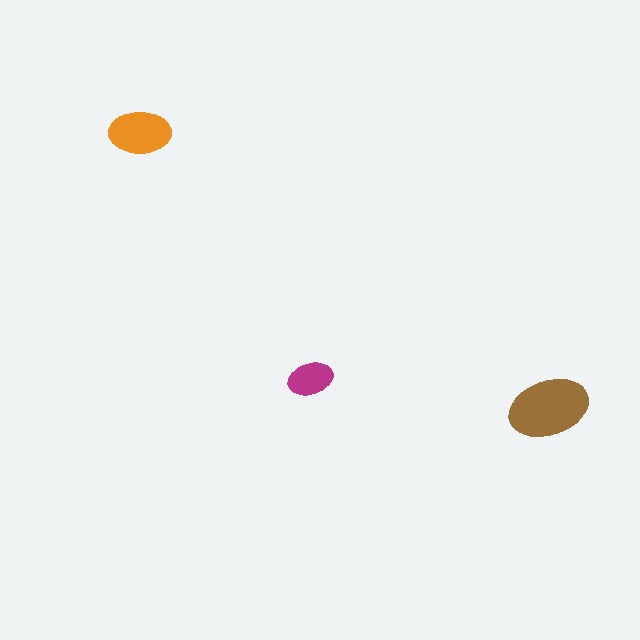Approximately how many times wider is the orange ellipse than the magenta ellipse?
About 1.5 times wider.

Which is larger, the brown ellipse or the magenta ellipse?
The brown one.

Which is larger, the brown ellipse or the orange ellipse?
The brown one.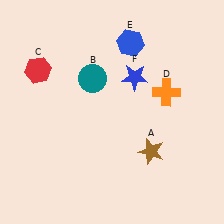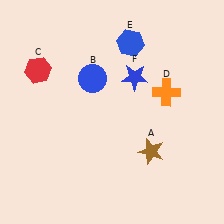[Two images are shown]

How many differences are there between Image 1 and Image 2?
There is 1 difference between the two images.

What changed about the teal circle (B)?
In Image 1, B is teal. In Image 2, it changed to blue.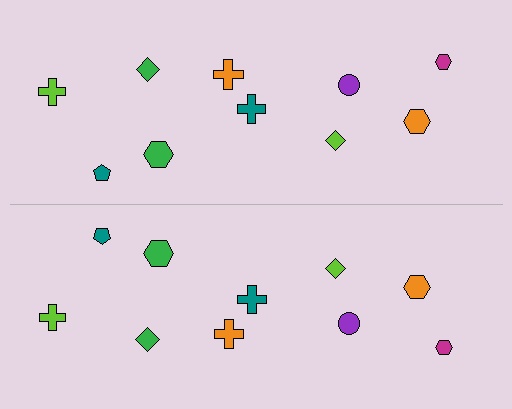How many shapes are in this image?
There are 20 shapes in this image.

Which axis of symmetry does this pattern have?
The pattern has a horizontal axis of symmetry running through the center of the image.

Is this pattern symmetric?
Yes, this pattern has bilateral (reflection) symmetry.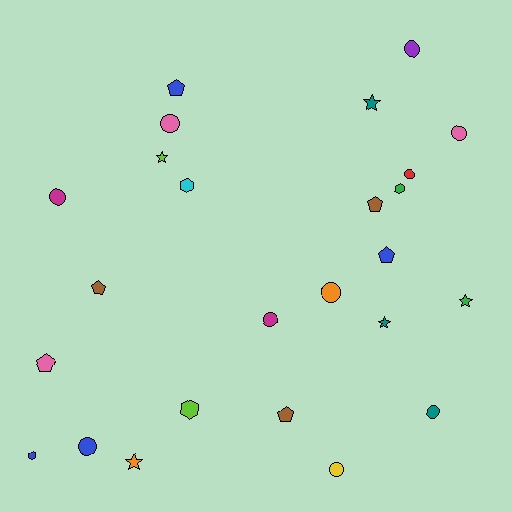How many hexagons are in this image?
There are 4 hexagons.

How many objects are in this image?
There are 25 objects.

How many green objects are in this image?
There are 2 green objects.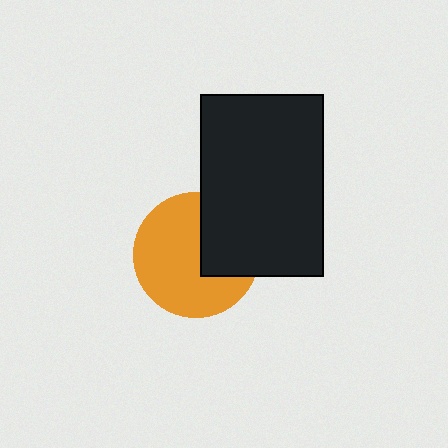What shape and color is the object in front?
The object in front is a black rectangle.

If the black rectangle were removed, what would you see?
You would see the complete orange circle.